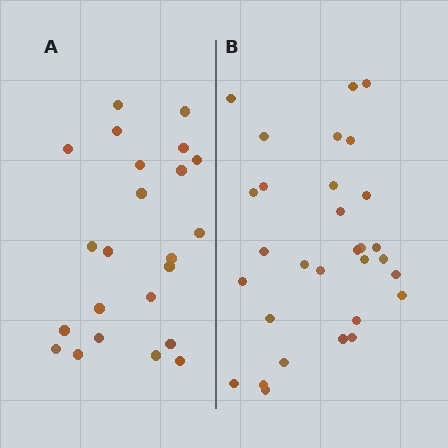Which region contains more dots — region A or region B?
Region B (the right region) has more dots.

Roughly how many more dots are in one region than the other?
Region B has roughly 8 or so more dots than region A.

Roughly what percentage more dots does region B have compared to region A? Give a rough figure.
About 30% more.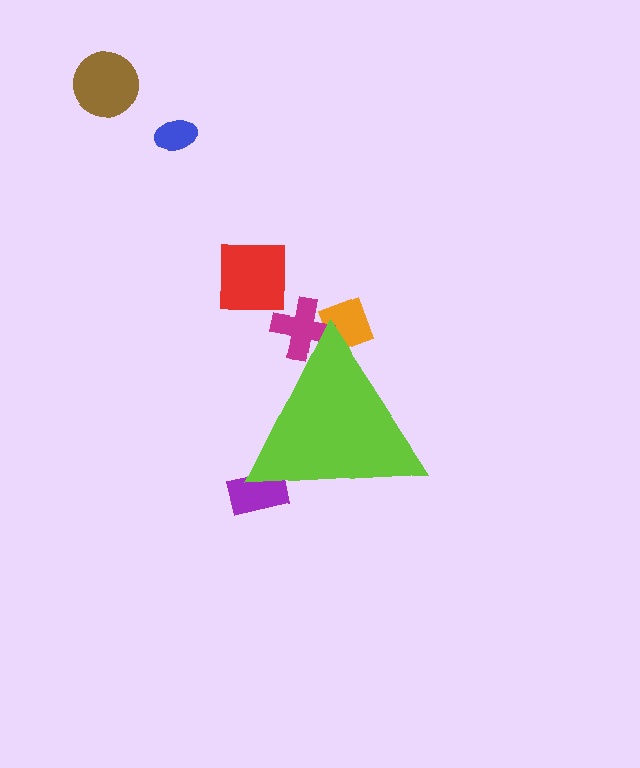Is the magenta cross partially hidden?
Yes, the magenta cross is partially hidden behind the lime triangle.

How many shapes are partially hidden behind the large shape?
3 shapes are partially hidden.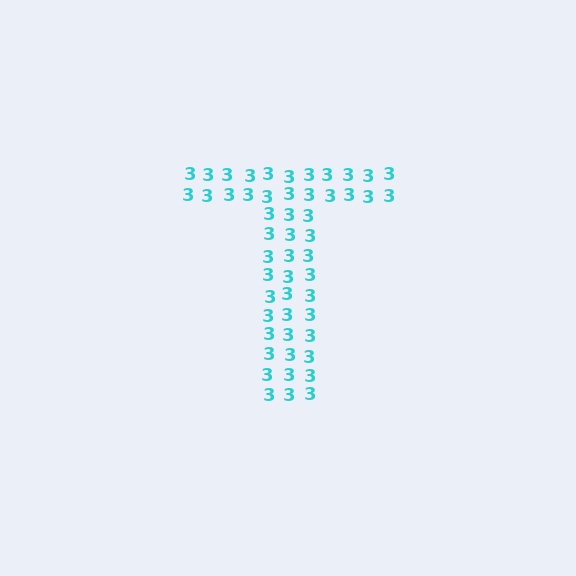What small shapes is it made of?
It is made of small digit 3's.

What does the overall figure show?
The overall figure shows the letter T.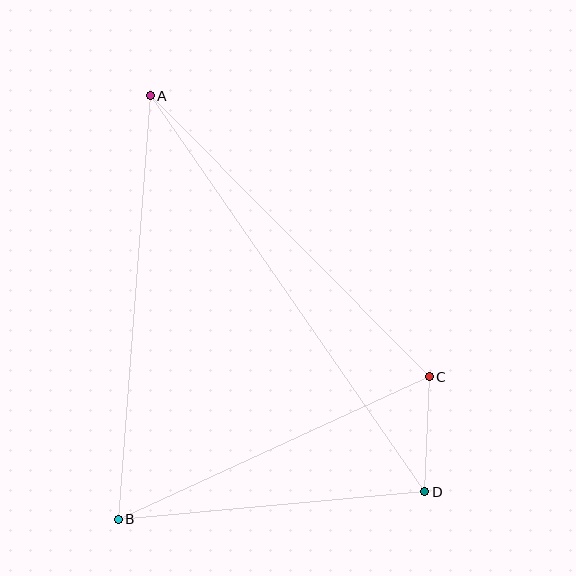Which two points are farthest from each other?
Points A and D are farthest from each other.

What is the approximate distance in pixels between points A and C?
The distance between A and C is approximately 396 pixels.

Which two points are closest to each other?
Points C and D are closest to each other.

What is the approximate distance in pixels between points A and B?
The distance between A and B is approximately 425 pixels.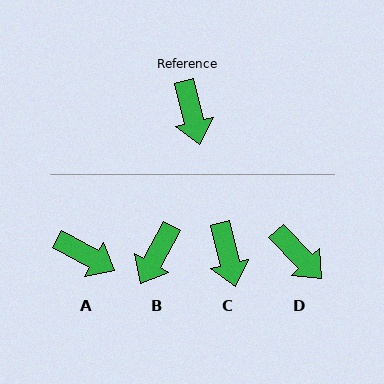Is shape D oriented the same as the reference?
No, it is off by about 30 degrees.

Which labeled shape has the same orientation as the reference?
C.